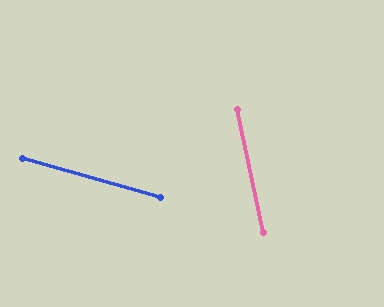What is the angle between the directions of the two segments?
Approximately 63 degrees.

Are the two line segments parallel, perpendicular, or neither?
Neither parallel nor perpendicular — they differ by about 63°.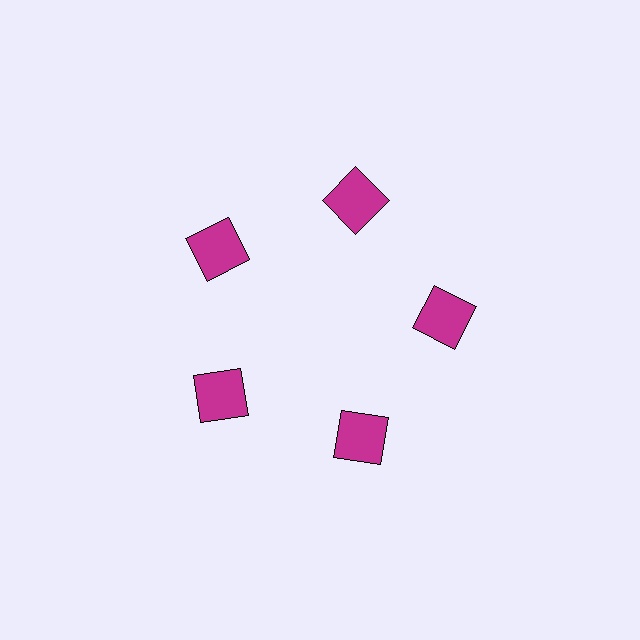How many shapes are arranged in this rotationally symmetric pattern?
There are 5 shapes, arranged in 5 groups of 1.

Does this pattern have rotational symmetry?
Yes, this pattern has 5-fold rotational symmetry. It looks the same after rotating 72 degrees around the center.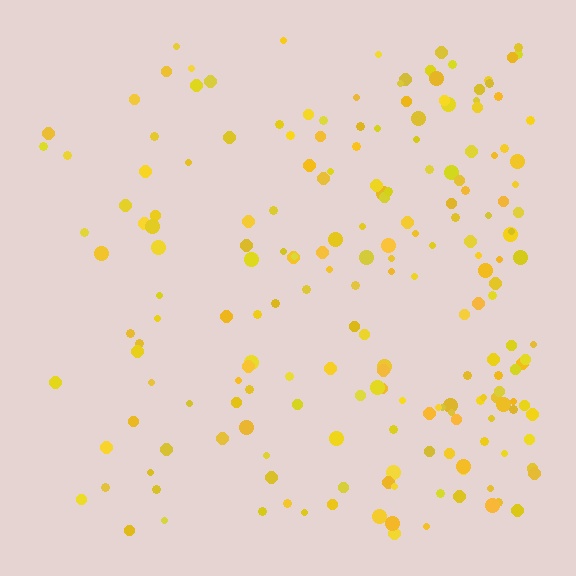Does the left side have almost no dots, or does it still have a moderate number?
Still a moderate number, just noticeably fewer than the right.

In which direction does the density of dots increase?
From left to right, with the right side densest.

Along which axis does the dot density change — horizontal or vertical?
Horizontal.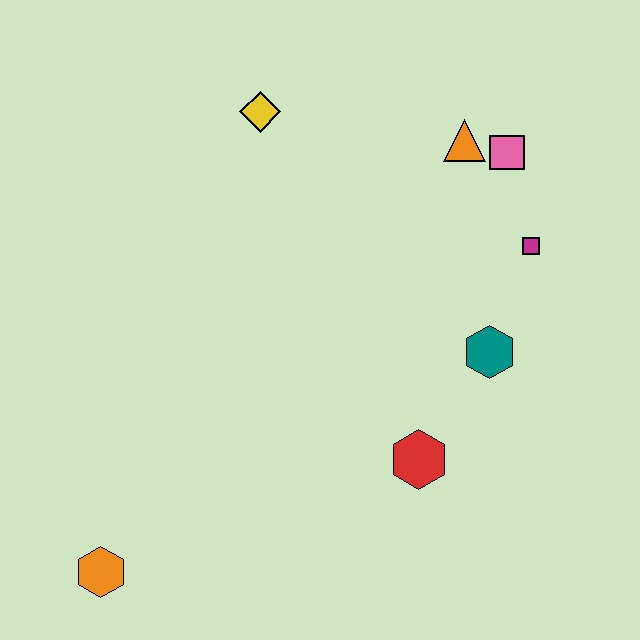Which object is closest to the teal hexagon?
The magenta square is closest to the teal hexagon.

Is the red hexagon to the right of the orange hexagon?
Yes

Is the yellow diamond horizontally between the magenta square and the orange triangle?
No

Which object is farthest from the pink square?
The orange hexagon is farthest from the pink square.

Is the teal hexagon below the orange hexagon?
No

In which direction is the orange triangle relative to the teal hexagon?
The orange triangle is above the teal hexagon.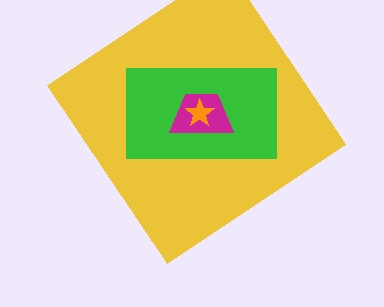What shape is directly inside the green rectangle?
The magenta trapezoid.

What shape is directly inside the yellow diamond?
The green rectangle.